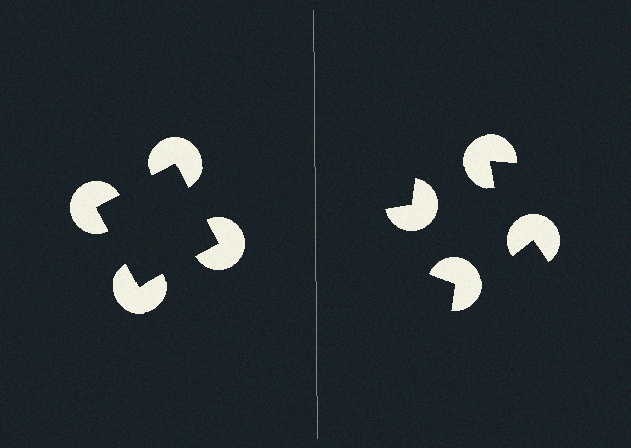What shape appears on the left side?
An illusory square.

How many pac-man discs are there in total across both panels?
8 — 4 on each side.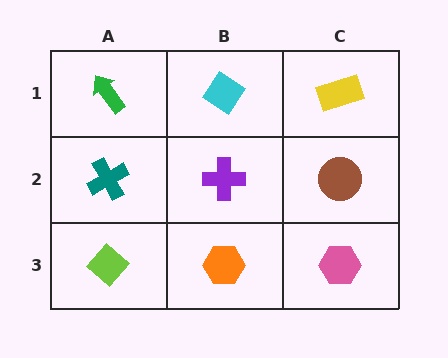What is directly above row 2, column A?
A green arrow.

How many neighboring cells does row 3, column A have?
2.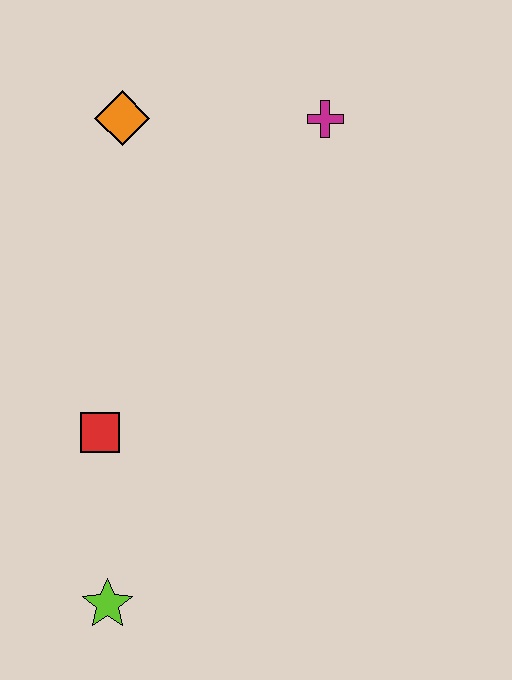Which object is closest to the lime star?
The red square is closest to the lime star.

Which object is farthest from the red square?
The magenta cross is farthest from the red square.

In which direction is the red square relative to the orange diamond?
The red square is below the orange diamond.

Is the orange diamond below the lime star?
No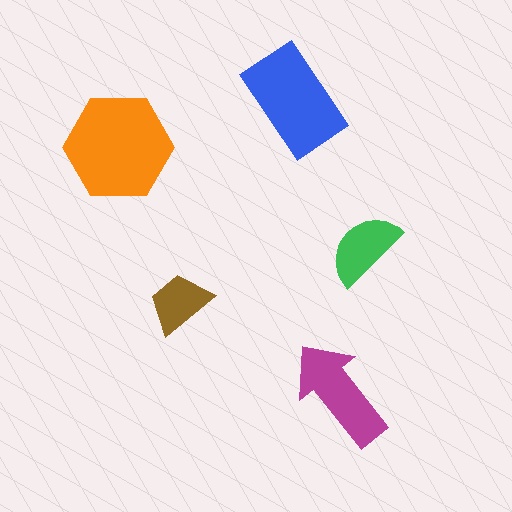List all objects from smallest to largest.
The brown trapezoid, the green semicircle, the magenta arrow, the blue rectangle, the orange hexagon.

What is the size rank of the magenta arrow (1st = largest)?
3rd.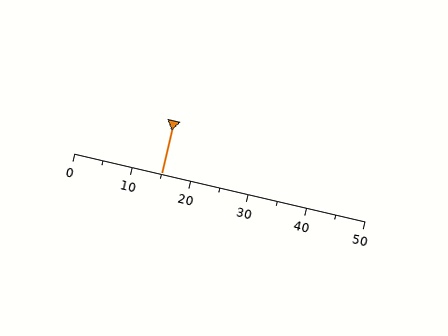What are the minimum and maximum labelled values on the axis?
The axis runs from 0 to 50.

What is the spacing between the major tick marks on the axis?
The major ticks are spaced 10 apart.